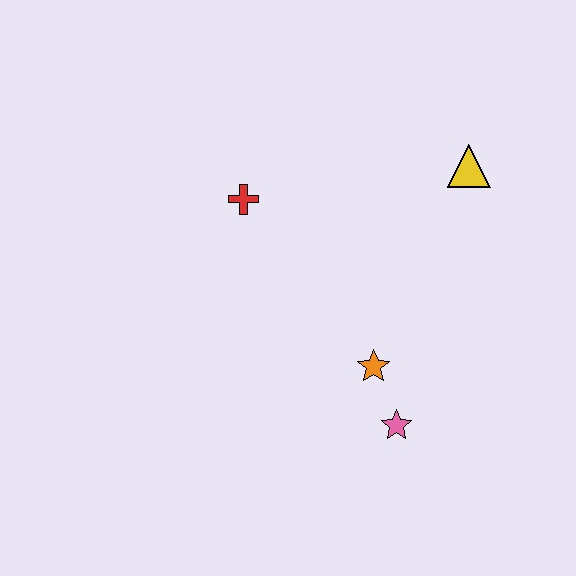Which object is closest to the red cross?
The orange star is closest to the red cross.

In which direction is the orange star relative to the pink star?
The orange star is above the pink star.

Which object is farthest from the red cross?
The pink star is farthest from the red cross.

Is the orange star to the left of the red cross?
No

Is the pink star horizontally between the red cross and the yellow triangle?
Yes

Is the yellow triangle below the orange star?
No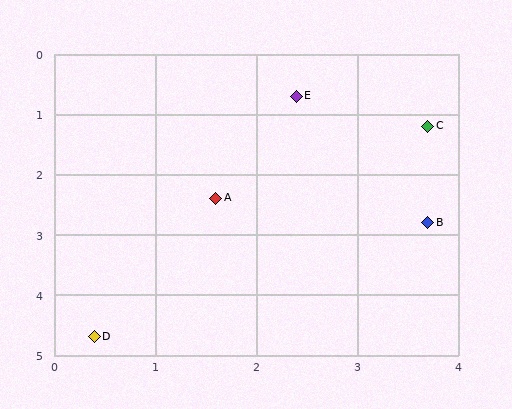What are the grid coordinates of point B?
Point B is at approximately (3.7, 2.8).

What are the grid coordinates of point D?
Point D is at approximately (0.4, 4.7).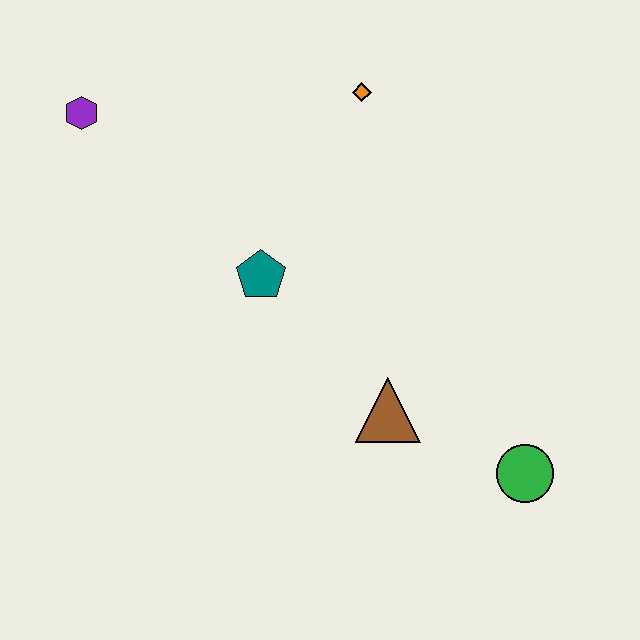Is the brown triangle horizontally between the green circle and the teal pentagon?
Yes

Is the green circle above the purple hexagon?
No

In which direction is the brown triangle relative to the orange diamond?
The brown triangle is below the orange diamond.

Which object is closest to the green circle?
The brown triangle is closest to the green circle.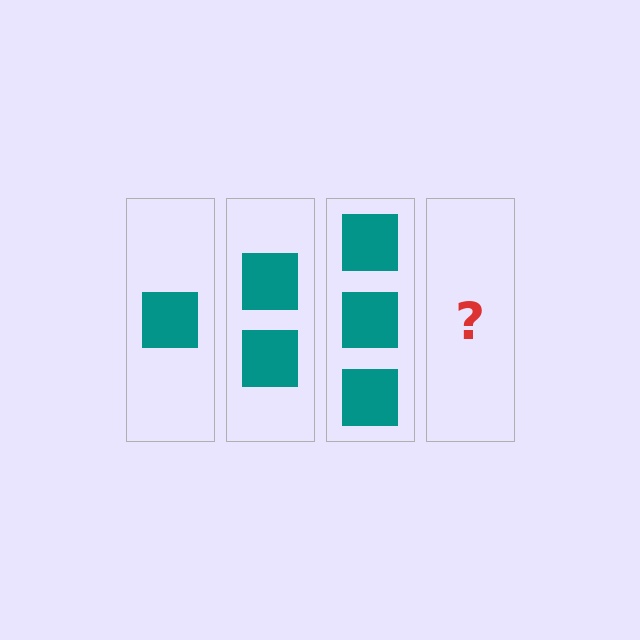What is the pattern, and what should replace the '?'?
The pattern is that each step adds one more square. The '?' should be 4 squares.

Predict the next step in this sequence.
The next step is 4 squares.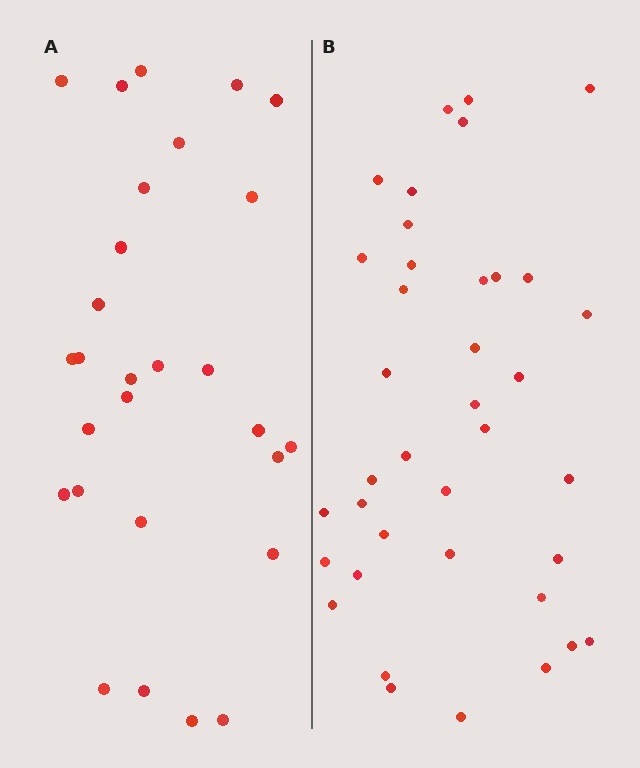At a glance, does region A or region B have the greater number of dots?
Region B (the right region) has more dots.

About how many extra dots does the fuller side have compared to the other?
Region B has roughly 10 or so more dots than region A.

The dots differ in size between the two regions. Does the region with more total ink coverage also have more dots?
No. Region A has more total ink coverage because its dots are larger, but region B actually contains more individual dots. Total area can be misleading — the number of items is what matters here.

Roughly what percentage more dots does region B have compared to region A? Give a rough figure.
About 35% more.